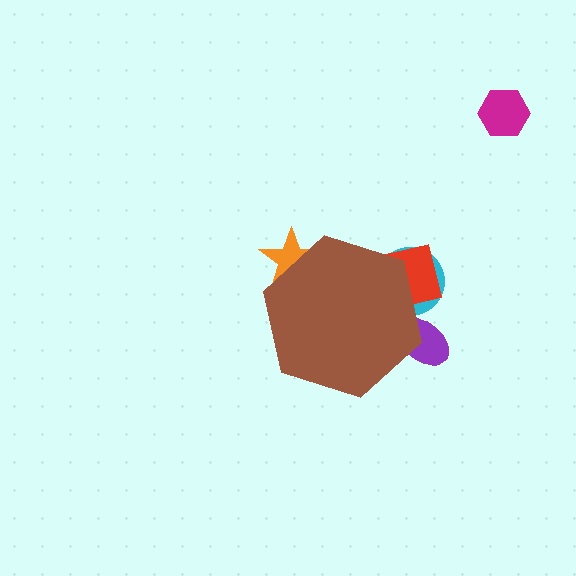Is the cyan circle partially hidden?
Yes, the cyan circle is partially hidden behind the brown hexagon.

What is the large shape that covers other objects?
A brown hexagon.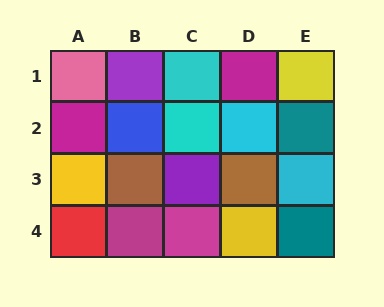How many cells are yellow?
3 cells are yellow.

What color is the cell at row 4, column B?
Magenta.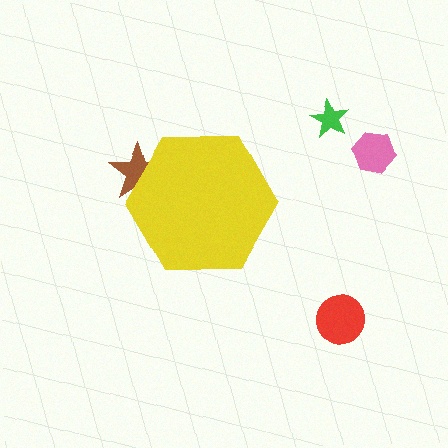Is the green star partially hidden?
No, the green star is fully visible.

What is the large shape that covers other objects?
A yellow hexagon.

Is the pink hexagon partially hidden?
No, the pink hexagon is fully visible.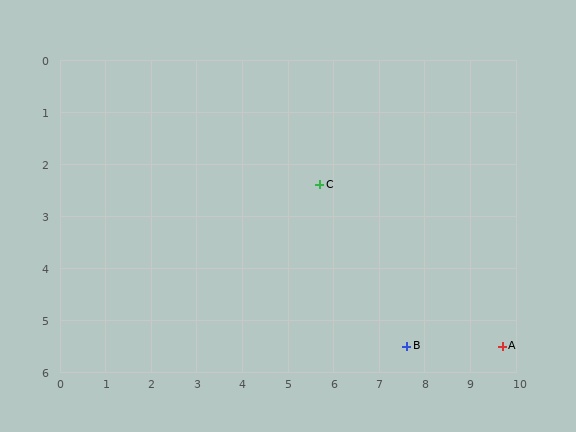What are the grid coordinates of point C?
Point C is at approximately (5.7, 2.4).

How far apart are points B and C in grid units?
Points B and C are about 3.6 grid units apart.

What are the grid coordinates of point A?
Point A is at approximately (9.7, 5.5).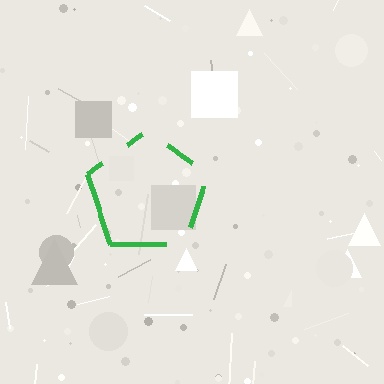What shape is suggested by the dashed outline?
The dashed outline suggests a pentagon.